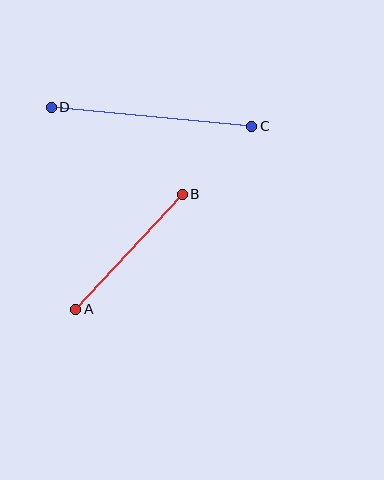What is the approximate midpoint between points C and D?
The midpoint is at approximately (152, 117) pixels.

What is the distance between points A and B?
The distance is approximately 157 pixels.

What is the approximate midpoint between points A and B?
The midpoint is at approximately (129, 252) pixels.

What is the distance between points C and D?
The distance is approximately 201 pixels.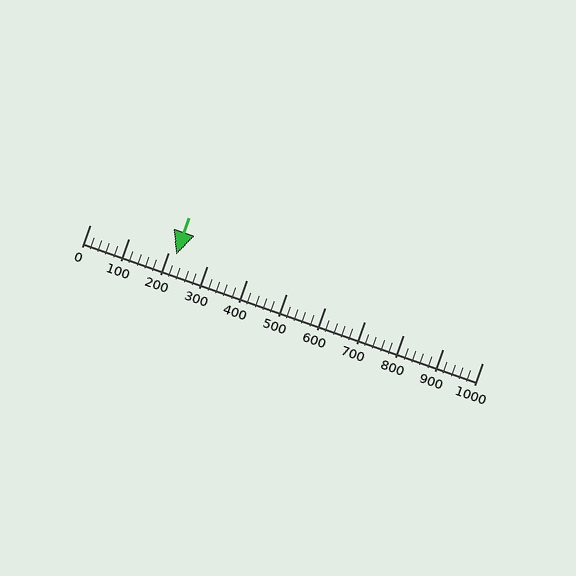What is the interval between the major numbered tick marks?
The major tick marks are spaced 100 units apart.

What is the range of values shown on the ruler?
The ruler shows values from 0 to 1000.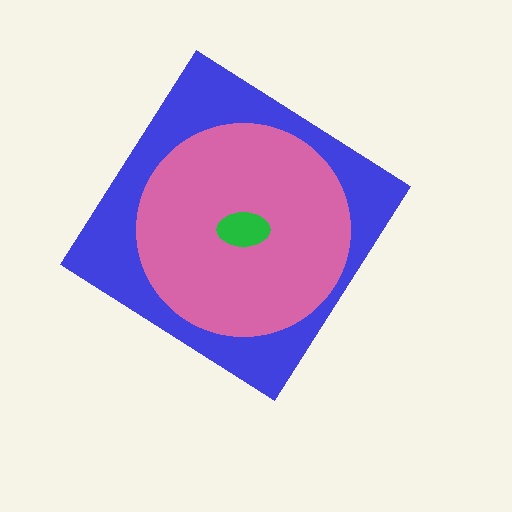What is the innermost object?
The green ellipse.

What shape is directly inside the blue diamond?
The pink circle.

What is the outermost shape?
The blue diamond.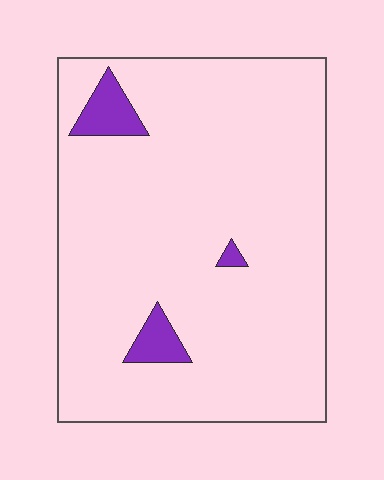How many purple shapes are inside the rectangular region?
3.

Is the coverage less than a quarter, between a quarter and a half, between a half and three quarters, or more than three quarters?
Less than a quarter.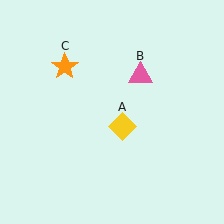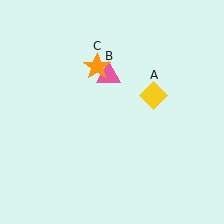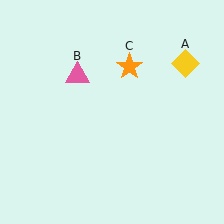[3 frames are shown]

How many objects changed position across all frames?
3 objects changed position: yellow diamond (object A), pink triangle (object B), orange star (object C).